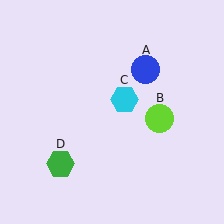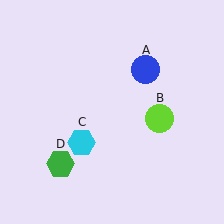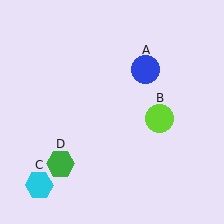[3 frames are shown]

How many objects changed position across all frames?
1 object changed position: cyan hexagon (object C).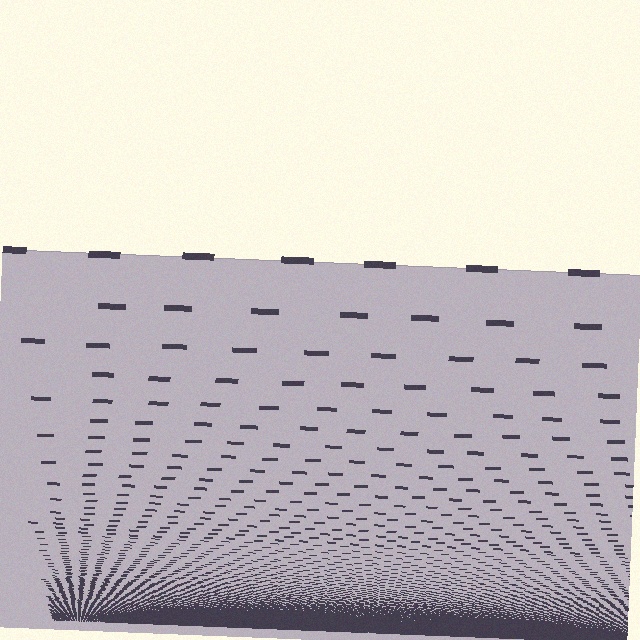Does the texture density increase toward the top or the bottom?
Density increases toward the bottom.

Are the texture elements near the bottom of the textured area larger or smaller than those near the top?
Smaller. The gradient is inverted — elements near the bottom are smaller and denser.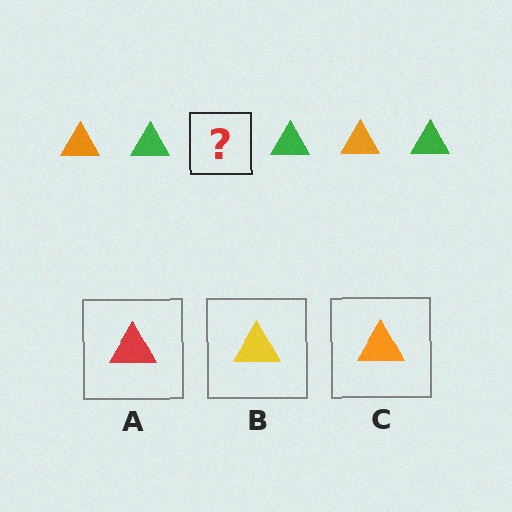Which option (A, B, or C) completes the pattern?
C.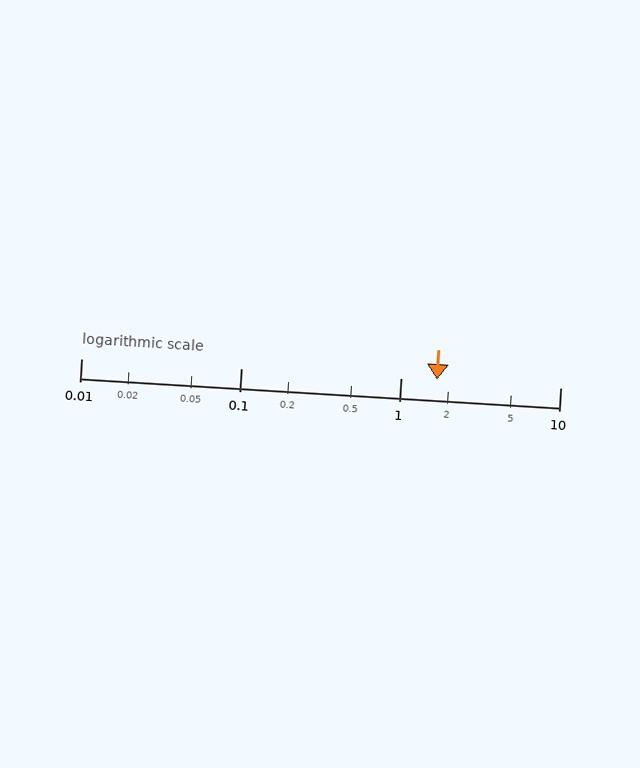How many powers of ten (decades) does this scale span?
The scale spans 3 decades, from 0.01 to 10.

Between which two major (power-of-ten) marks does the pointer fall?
The pointer is between 1 and 10.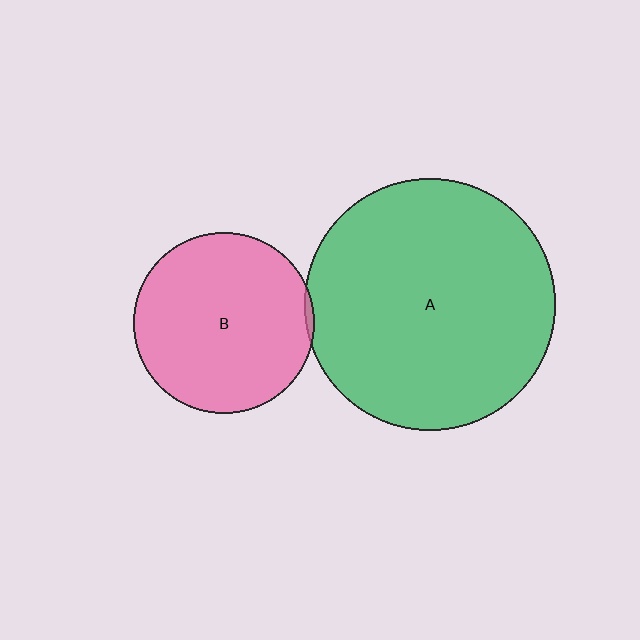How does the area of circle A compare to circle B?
Approximately 1.9 times.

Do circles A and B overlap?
Yes.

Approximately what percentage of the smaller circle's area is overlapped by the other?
Approximately 5%.